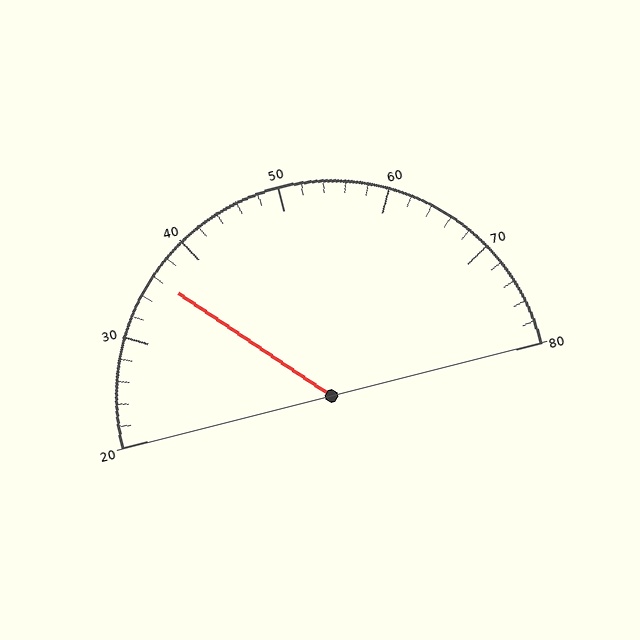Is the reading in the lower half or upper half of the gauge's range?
The reading is in the lower half of the range (20 to 80).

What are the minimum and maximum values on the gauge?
The gauge ranges from 20 to 80.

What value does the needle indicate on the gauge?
The needle indicates approximately 36.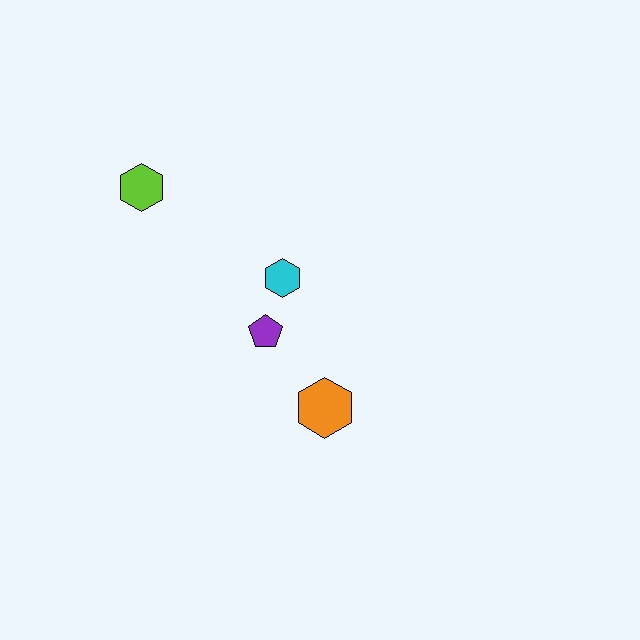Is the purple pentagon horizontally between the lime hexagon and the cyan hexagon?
Yes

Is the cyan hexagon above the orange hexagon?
Yes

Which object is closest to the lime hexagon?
The cyan hexagon is closest to the lime hexagon.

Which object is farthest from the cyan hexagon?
The lime hexagon is farthest from the cyan hexagon.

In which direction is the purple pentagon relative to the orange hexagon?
The purple pentagon is above the orange hexagon.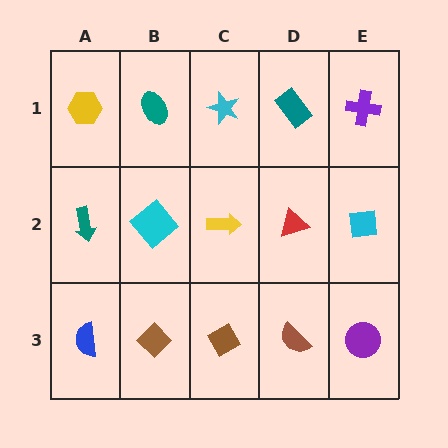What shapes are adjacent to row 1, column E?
A cyan square (row 2, column E), a teal rectangle (row 1, column D).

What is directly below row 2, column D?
A brown semicircle.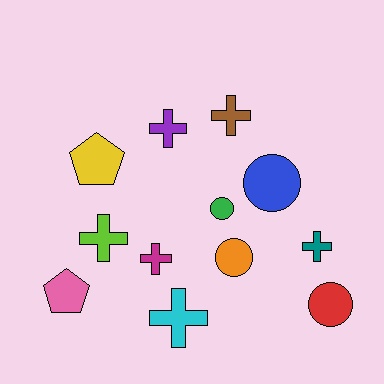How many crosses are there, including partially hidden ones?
There are 6 crosses.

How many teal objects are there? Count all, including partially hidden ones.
There is 1 teal object.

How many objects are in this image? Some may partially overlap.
There are 12 objects.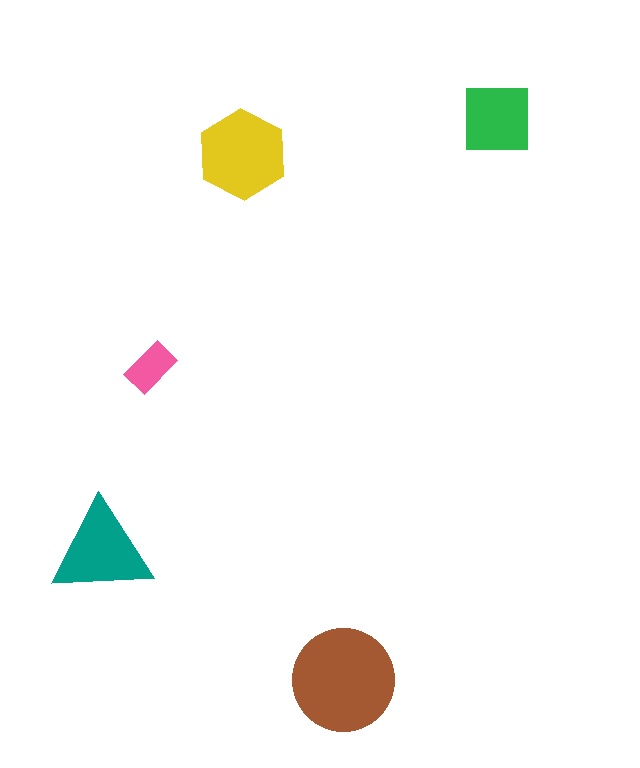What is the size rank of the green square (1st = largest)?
4th.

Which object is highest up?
The green square is topmost.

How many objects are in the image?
There are 5 objects in the image.